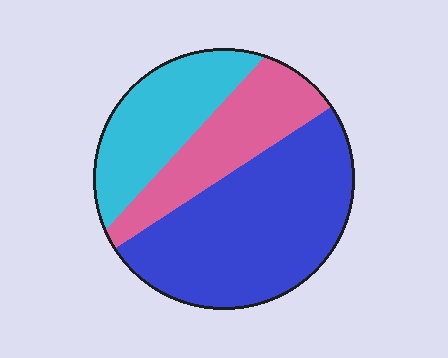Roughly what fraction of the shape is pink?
Pink covers about 25% of the shape.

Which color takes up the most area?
Blue, at roughly 50%.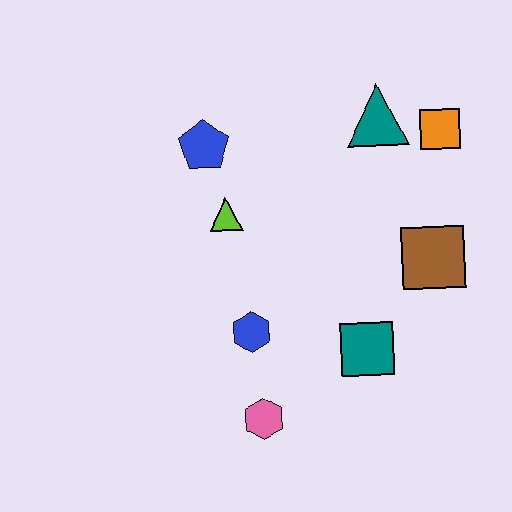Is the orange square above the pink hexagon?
Yes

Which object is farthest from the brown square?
The blue pentagon is farthest from the brown square.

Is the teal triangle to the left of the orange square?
Yes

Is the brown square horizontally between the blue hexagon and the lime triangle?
No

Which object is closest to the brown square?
The teal square is closest to the brown square.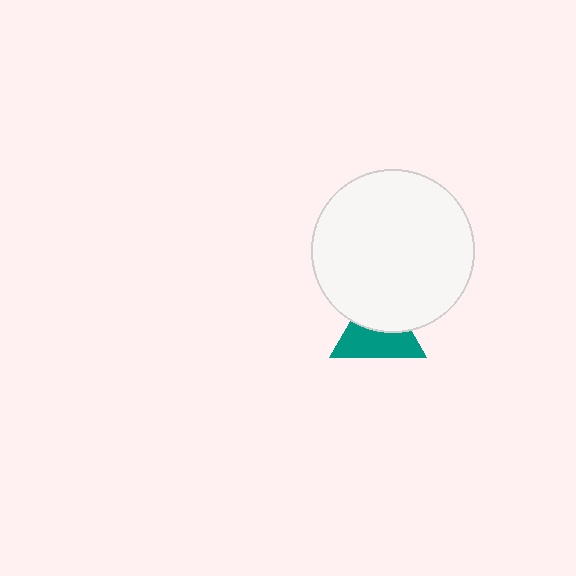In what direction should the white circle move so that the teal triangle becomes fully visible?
The white circle should move up. That is the shortest direction to clear the overlap and leave the teal triangle fully visible.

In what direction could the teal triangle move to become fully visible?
The teal triangle could move down. That would shift it out from behind the white circle entirely.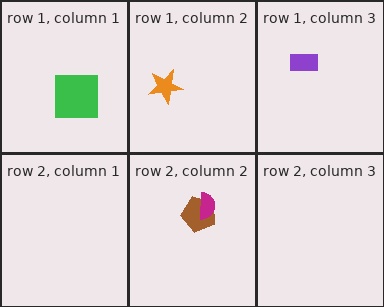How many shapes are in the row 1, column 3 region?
1.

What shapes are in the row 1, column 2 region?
The orange star.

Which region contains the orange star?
The row 1, column 2 region.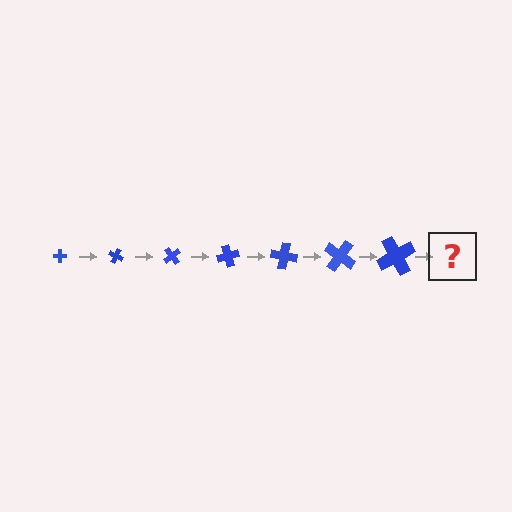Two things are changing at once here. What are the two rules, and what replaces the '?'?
The two rules are that the cross grows larger each step and it rotates 25 degrees each step. The '?' should be a cross, larger than the previous one and rotated 175 degrees from the start.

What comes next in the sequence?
The next element should be a cross, larger than the previous one and rotated 175 degrees from the start.